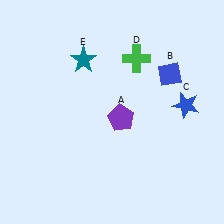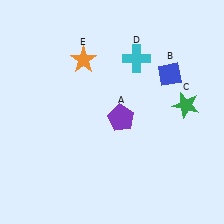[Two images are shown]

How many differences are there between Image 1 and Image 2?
There are 3 differences between the two images.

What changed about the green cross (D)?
In Image 1, D is green. In Image 2, it changed to cyan.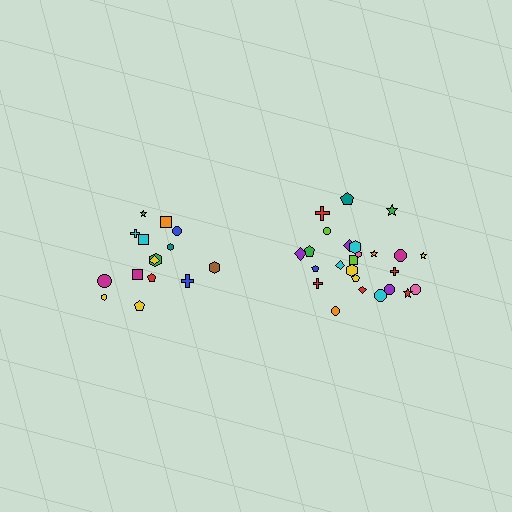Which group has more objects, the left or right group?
The right group.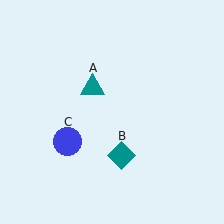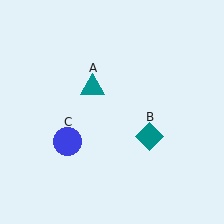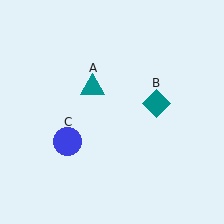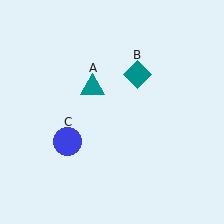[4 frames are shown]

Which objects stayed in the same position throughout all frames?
Teal triangle (object A) and blue circle (object C) remained stationary.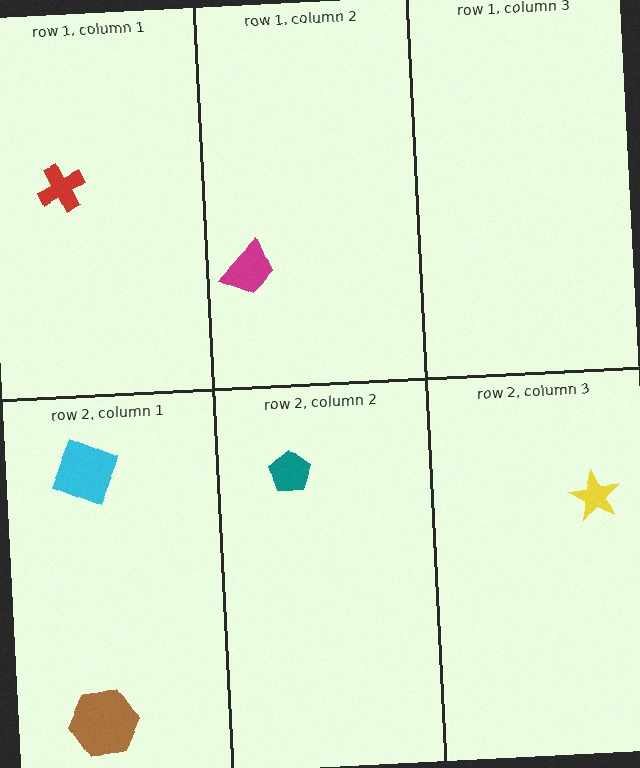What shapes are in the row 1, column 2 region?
The magenta trapezoid.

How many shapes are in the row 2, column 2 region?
1.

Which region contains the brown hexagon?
The row 2, column 1 region.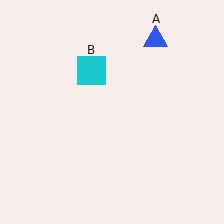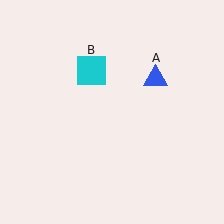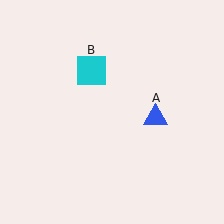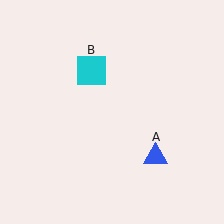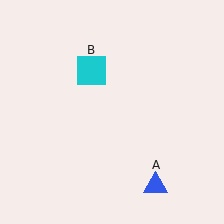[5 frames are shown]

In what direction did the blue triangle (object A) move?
The blue triangle (object A) moved down.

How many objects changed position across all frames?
1 object changed position: blue triangle (object A).